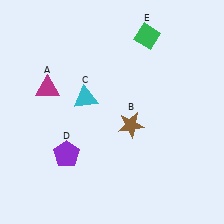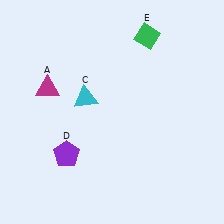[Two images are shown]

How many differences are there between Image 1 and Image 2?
There is 1 difference between the two images.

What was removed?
The brown star (B) was removed in Image 2.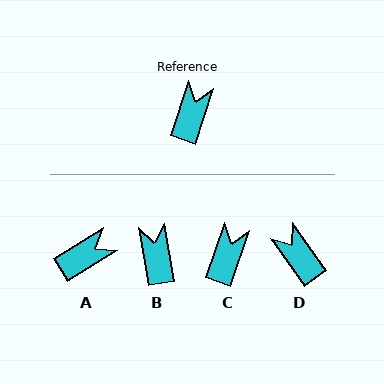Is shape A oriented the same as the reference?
No, it is off by about 39 degrees.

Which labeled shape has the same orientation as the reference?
C.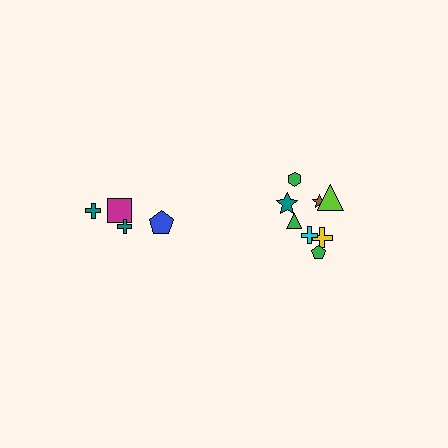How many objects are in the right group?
There are 8 objects.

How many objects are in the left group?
There are 4 objects.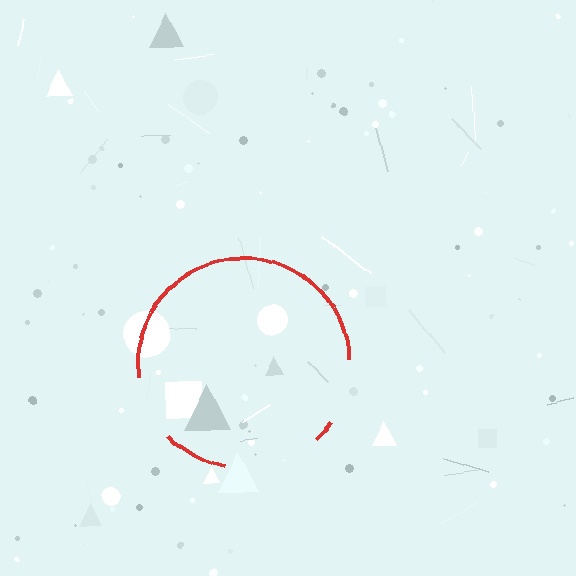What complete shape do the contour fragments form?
The contour fragments form a circle.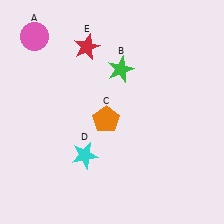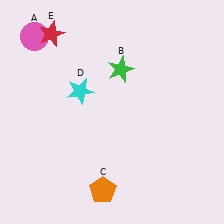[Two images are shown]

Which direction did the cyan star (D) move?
The cyan star (D) moved up.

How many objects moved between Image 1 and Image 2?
3 objects moved between the two images.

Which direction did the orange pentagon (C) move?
The orange pentagon (C) moved down.